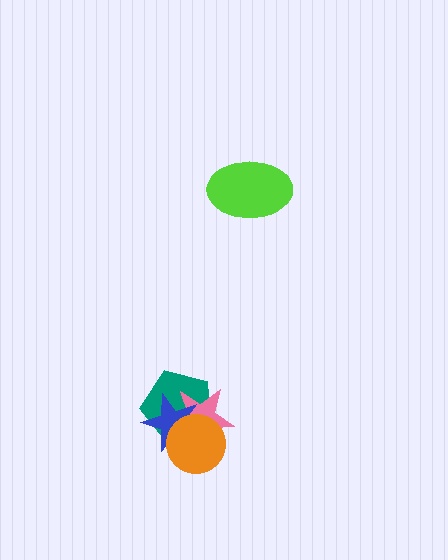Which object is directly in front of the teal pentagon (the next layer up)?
The pink star is directly in front of the teal pentagon.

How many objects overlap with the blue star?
3 objects overlap with the blue star.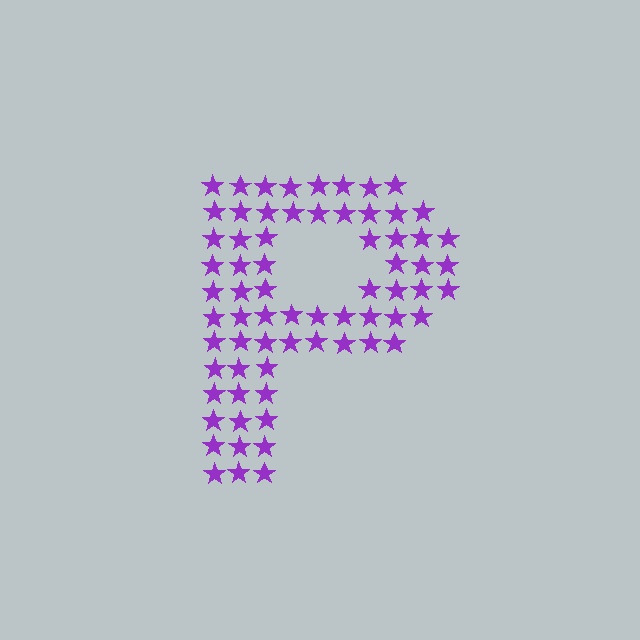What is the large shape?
The large shape is the letter P.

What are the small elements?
The small elements are stars.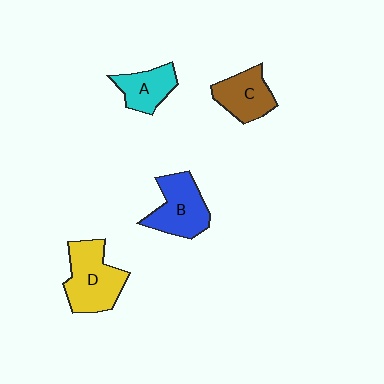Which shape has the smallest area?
Shape A (cyan).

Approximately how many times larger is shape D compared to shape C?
Approximately 1.4 times.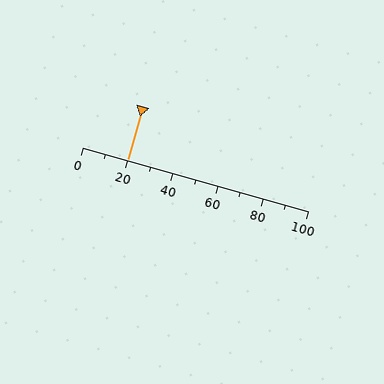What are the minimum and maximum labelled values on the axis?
The axis runs from 0 to 100.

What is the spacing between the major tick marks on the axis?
The major ticks are spaced 20 apart.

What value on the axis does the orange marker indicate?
The marker indicates approximately 20.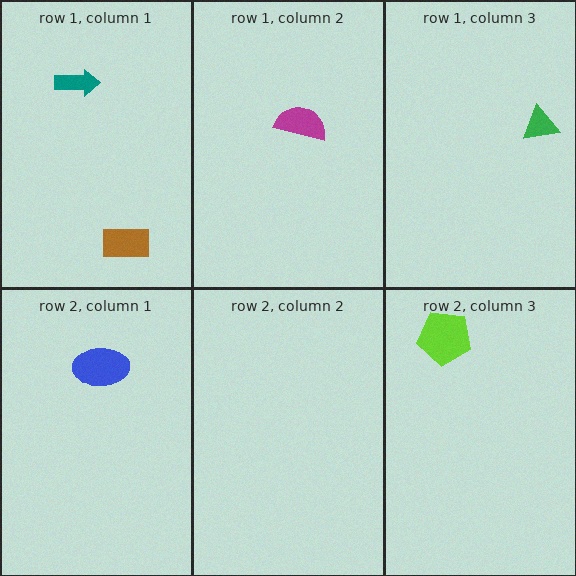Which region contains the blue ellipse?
The row 2, column 1 region.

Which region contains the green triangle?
The row 1, column 3 region.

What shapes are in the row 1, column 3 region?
The green triangle.